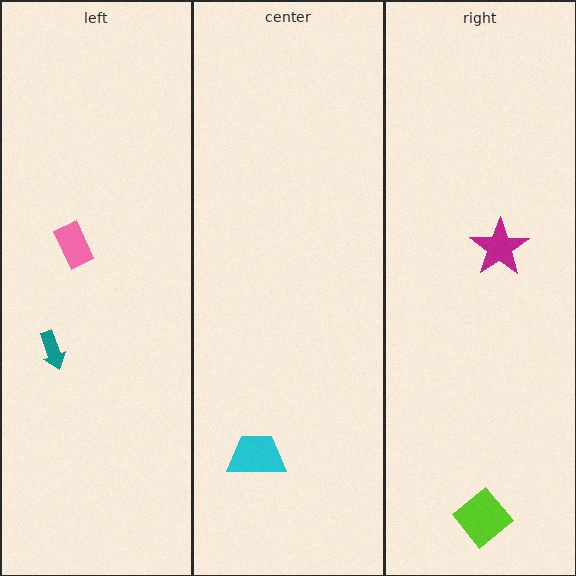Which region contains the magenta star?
The right region.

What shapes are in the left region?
The pink rectangle, the teal arrow.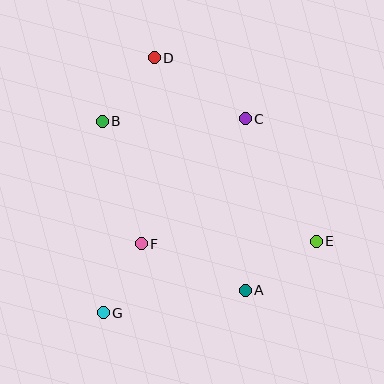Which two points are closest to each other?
Points F and G are closest to each other.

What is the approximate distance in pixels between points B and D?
The distance between B and D is approximately 82 pixels.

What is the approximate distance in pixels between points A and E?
The distance between A and E is approximately 87 pixels.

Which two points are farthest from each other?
Points D and G are farthest from each other.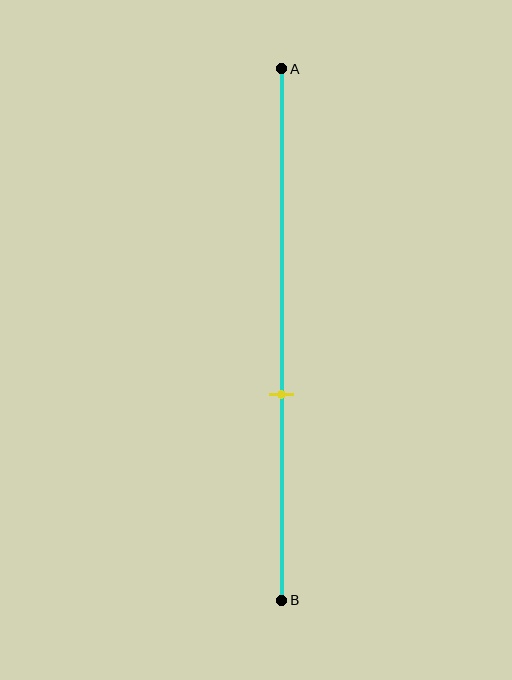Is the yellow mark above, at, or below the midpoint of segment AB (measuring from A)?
The yellow mark is below the midpoint of segment AB.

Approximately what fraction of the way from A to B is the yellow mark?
The yellow mark is approximately 60% of the way from A to B.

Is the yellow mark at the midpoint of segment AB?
No, the mark is at about 60% from A, not at the 50% midpoint.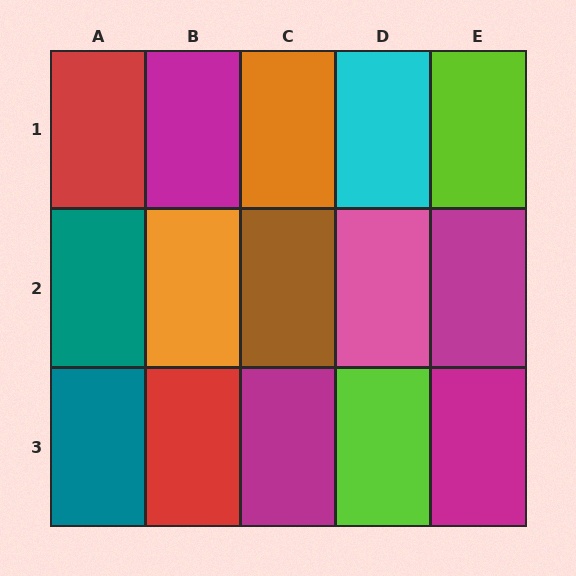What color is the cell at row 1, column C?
Orange.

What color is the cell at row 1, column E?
Lime.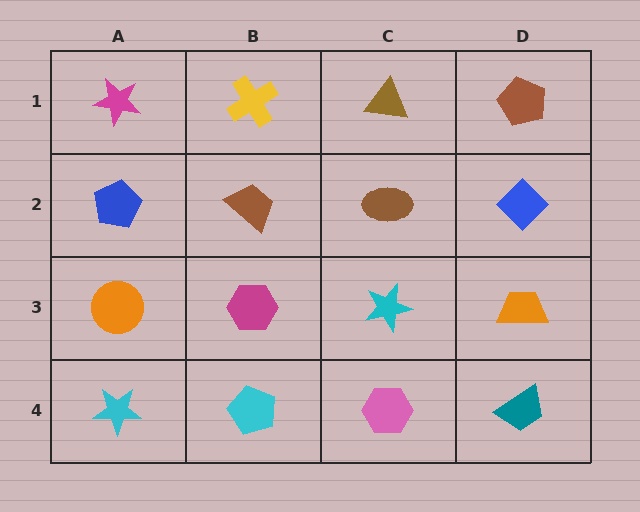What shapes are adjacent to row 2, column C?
A brown triangle (row 1, column C), a cyan star (row 3, column C), a brown trapezoid (row 2, column B), a blue diamond (row 2, column D).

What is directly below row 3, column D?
A teal trapezoid.